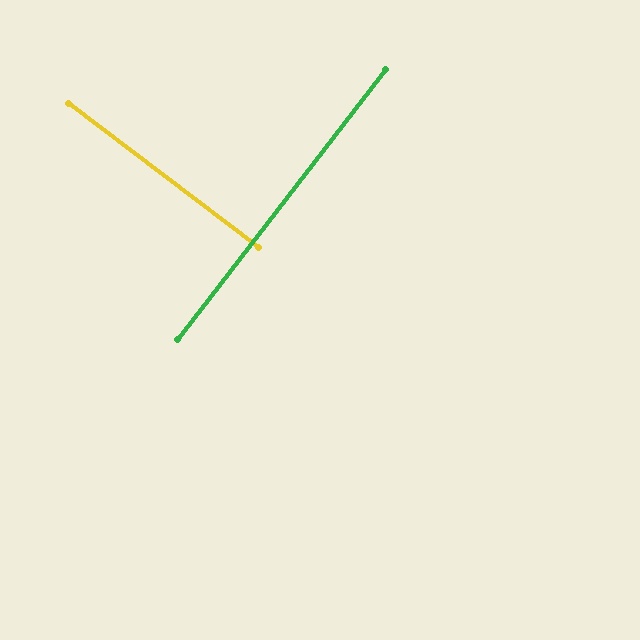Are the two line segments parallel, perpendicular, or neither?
Perpendicular — they meet at approximately 90°.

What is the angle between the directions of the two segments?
Approximately 90 degrees.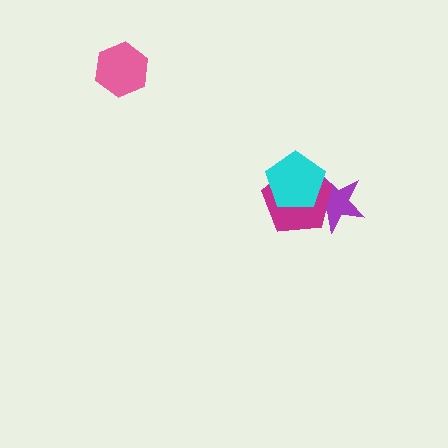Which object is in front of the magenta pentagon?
The cyan pentagon is in front of the magenta pentagon.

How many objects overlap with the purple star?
2 objects overlap with the purple star.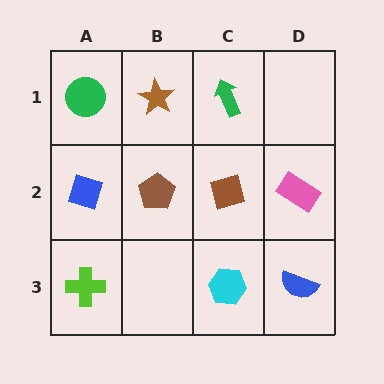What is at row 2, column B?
A brown pentagon.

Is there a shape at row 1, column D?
No, that cell is empty.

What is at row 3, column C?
A cyan hexagon.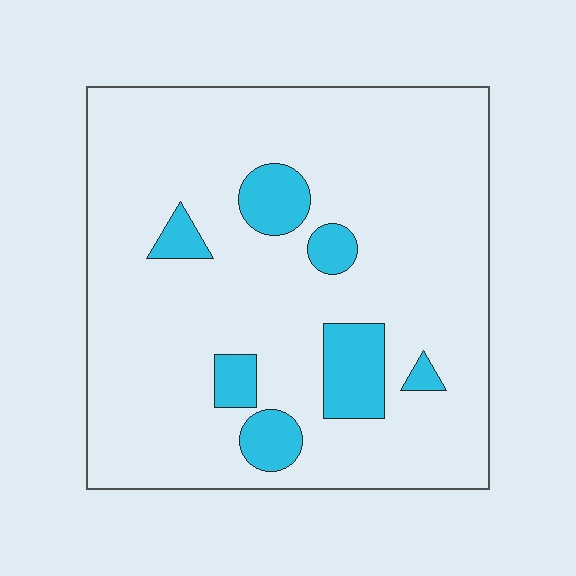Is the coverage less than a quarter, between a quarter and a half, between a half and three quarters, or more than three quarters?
Less than a quarter.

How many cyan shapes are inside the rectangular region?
7.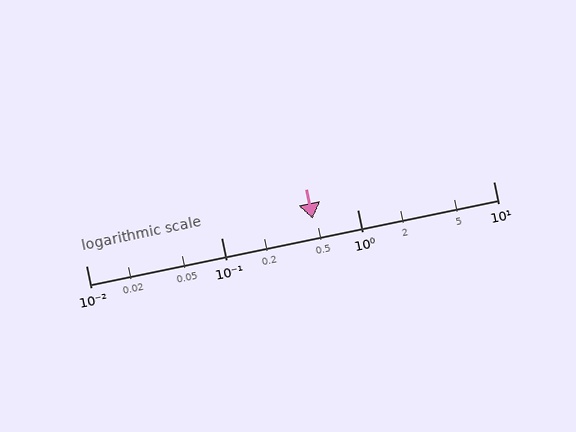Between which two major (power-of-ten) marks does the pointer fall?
The pointer is between 0.1 and 1.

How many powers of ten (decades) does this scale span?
The scale spans 3 decades, from 0.01 to 10.